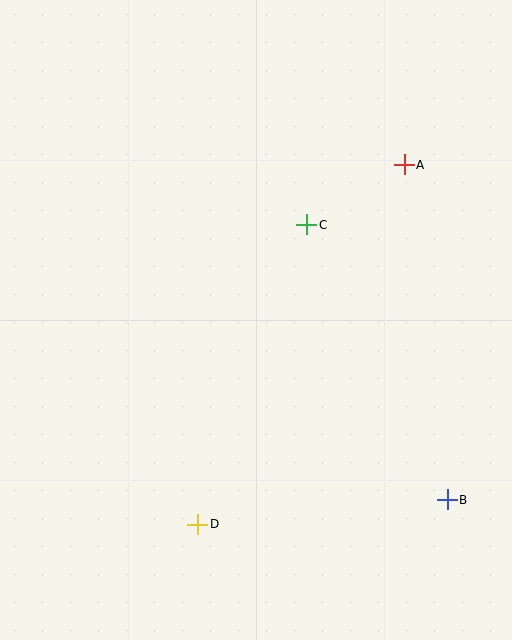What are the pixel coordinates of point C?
Point C is at (307, 225).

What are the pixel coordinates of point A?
Point A is at (404, 165).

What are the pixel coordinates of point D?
Point D is at (198, 524).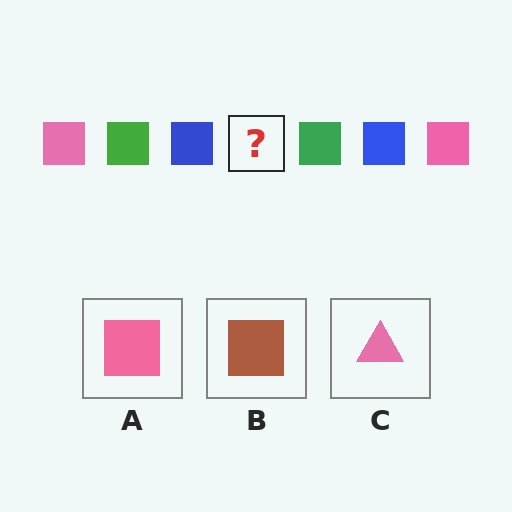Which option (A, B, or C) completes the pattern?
A.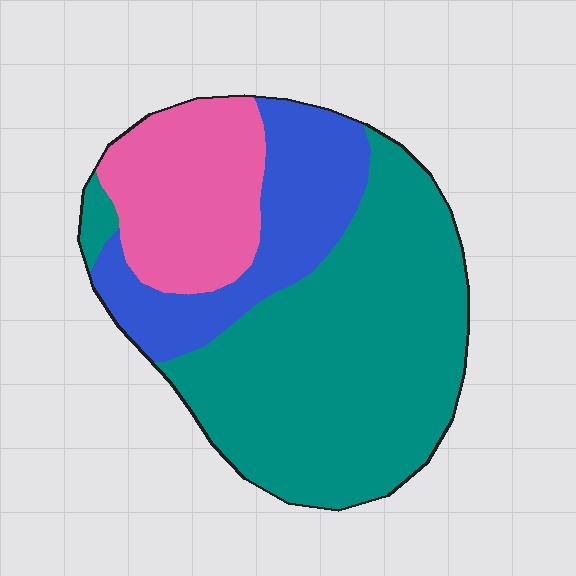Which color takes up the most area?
Teal, at roughly 55%.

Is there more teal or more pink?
Teal.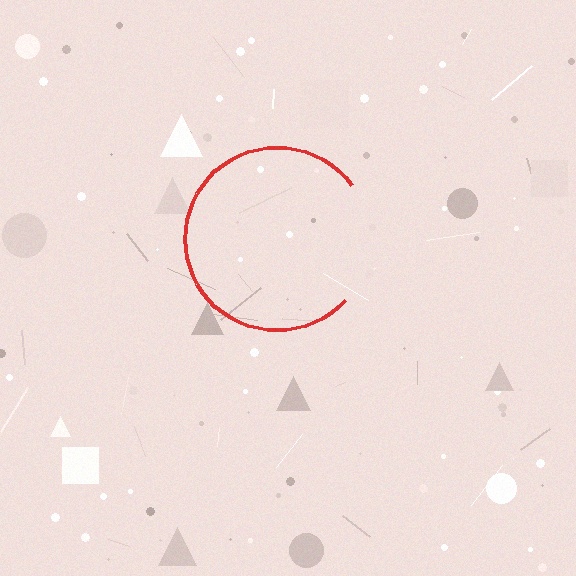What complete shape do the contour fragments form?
The contour fragments form a circle.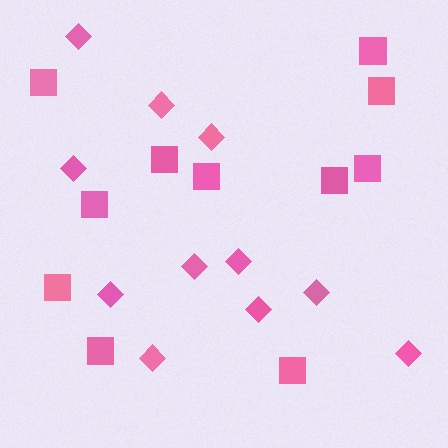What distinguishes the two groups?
There are 2 groups: one group of squares (11) and one group of diamonds (11).